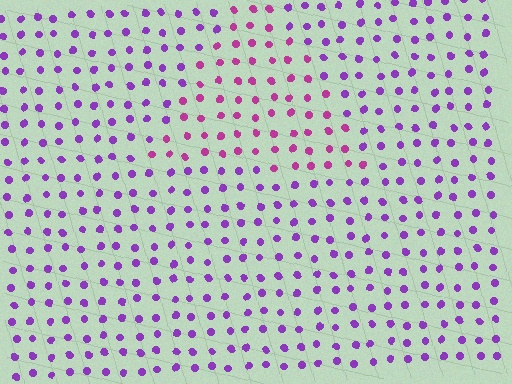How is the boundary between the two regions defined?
The boundary is defined purely by a slight shift in hue (about 37 degrees). Spacing, size, and orientation are identical on both sides.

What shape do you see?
I see a triangle.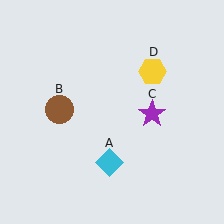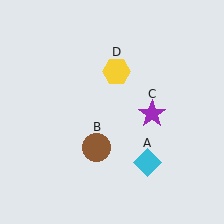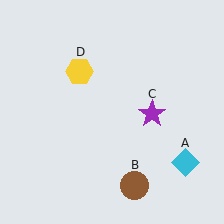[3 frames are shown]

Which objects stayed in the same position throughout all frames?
Purple star (object C) remained stationary.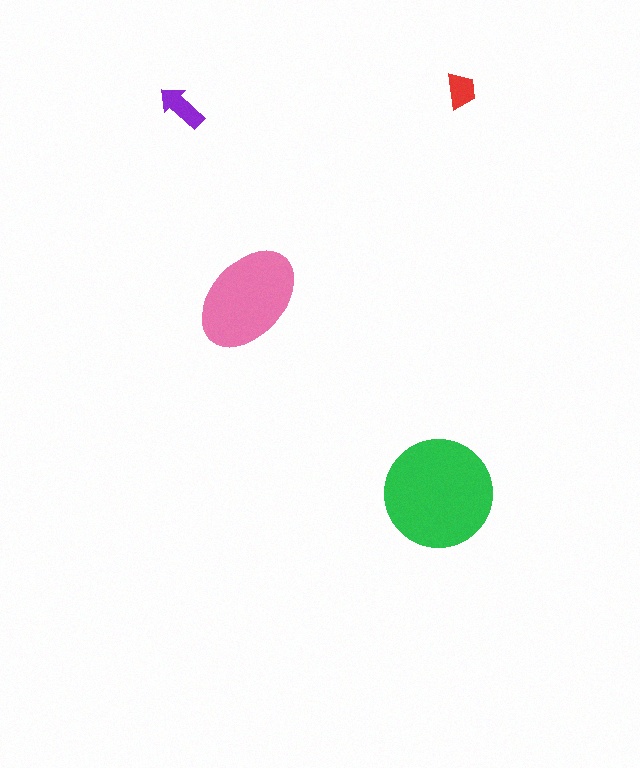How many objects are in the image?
There are 4 objects in the image.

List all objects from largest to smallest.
The green circle, the pink ellipse, the purple arrow, the red trapezoid.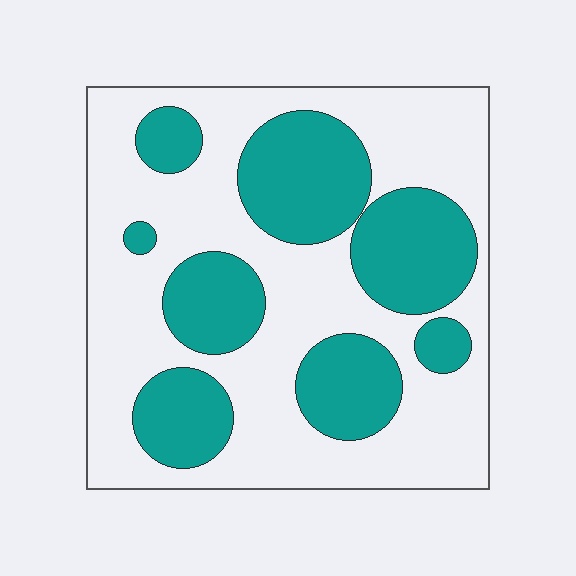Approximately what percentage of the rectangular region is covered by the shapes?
Approximately 35%.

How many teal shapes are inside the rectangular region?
8.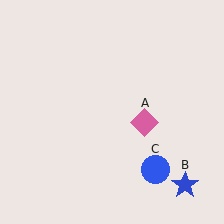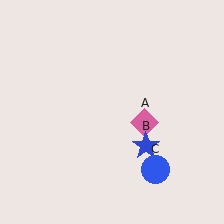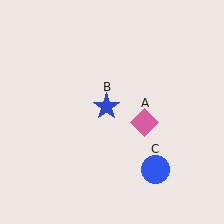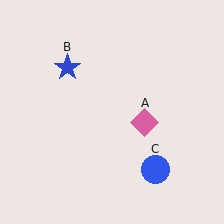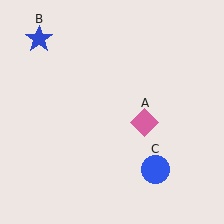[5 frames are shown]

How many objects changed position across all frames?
1 object changed position: blue star (object B).